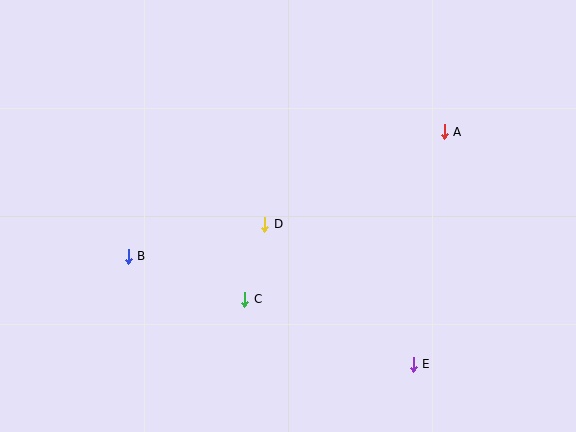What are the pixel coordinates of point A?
Point A is at (444, 132).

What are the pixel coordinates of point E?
Point E is at (413, 364).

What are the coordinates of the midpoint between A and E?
The midpoint between A and E is at (429, 248).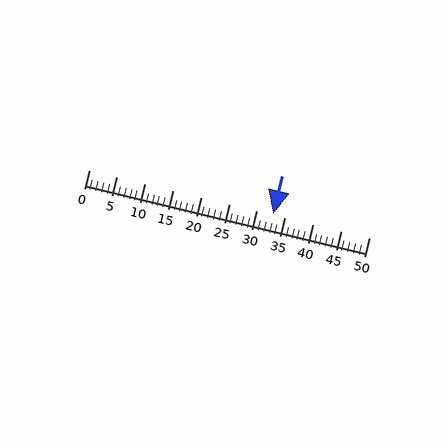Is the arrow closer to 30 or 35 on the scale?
The arrow is closer to 35.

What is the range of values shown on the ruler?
The ruler shows values from 0 to 50.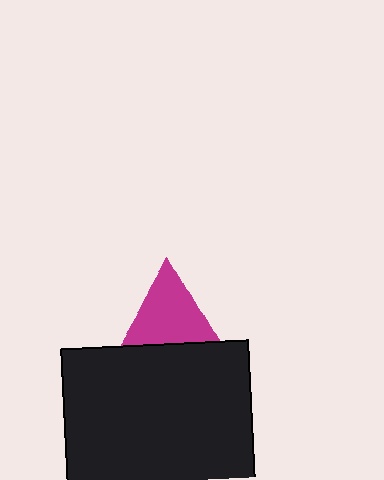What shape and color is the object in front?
The object in front is a black square.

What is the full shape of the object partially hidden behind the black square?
The partially hidden object is a magenta triangle.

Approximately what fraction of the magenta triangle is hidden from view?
Roughly 47% of the magenta triangle is hidden behind the black square.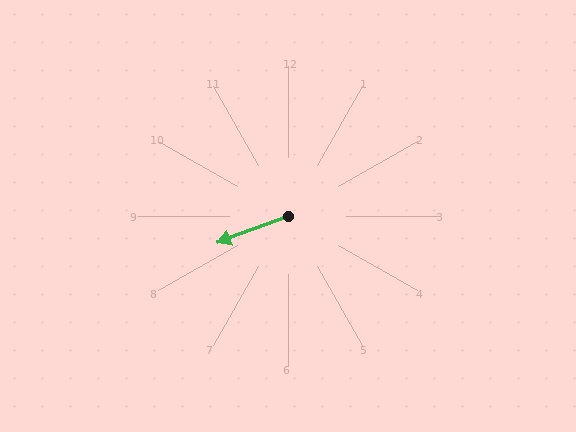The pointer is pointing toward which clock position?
Roughly 8 o'clock.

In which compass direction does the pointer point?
West.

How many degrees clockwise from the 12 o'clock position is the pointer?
Approximately 249 degrees.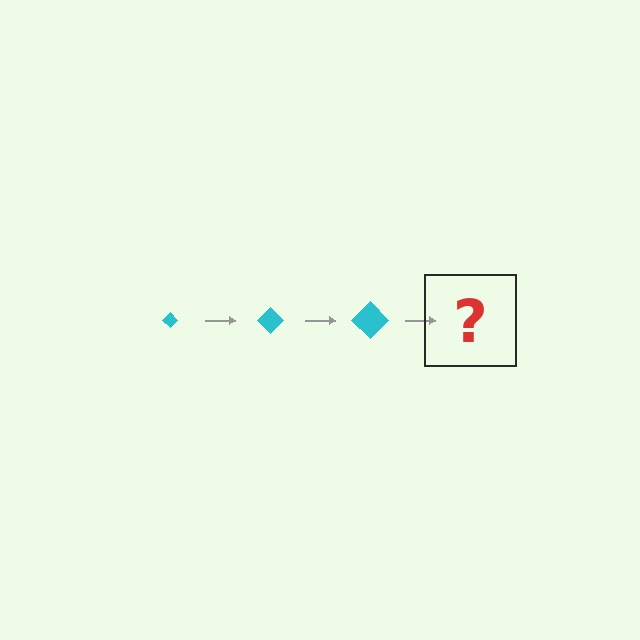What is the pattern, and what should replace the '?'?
The pattern is that the diamond gets progressively larger each step. The '?' should be a cyan diamond, larger than the previous one.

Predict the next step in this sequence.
The next step is a cyan diamond, larger than the previous one.